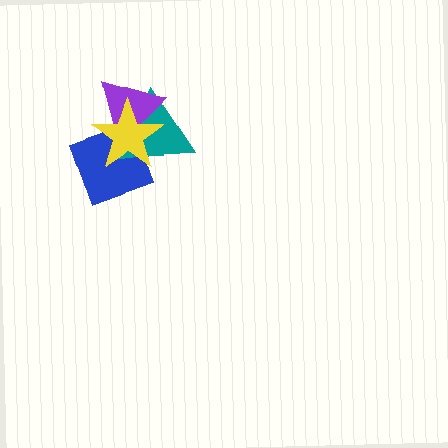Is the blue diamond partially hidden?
Yes, it is partially covered by another shape.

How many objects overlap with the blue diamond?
3 objects overlap with the blue diamond.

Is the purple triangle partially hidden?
Yes, it is partially covered by another shape.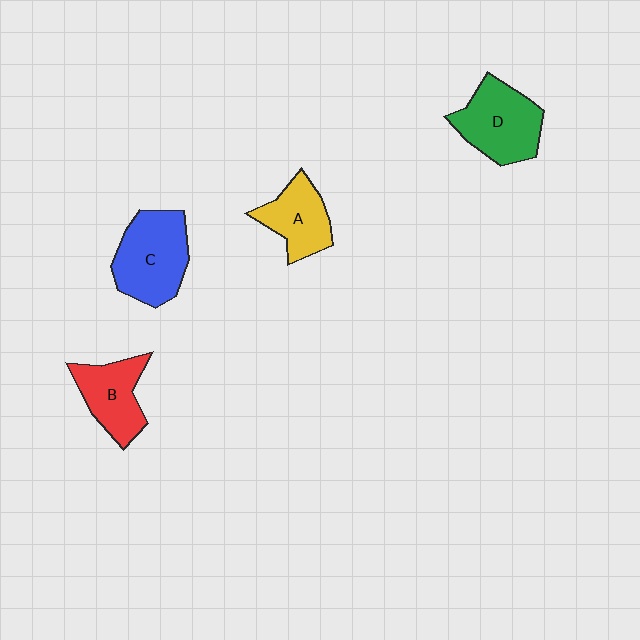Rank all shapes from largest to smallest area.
From largest to smallest: C (blue), D (green), B (red), A (yellow).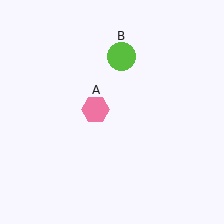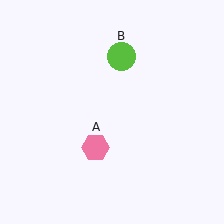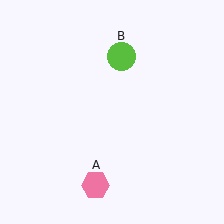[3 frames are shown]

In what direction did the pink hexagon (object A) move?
The pink hexagon (object A) moved down.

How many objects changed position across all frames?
1 object changed position: pink hexagon (object A).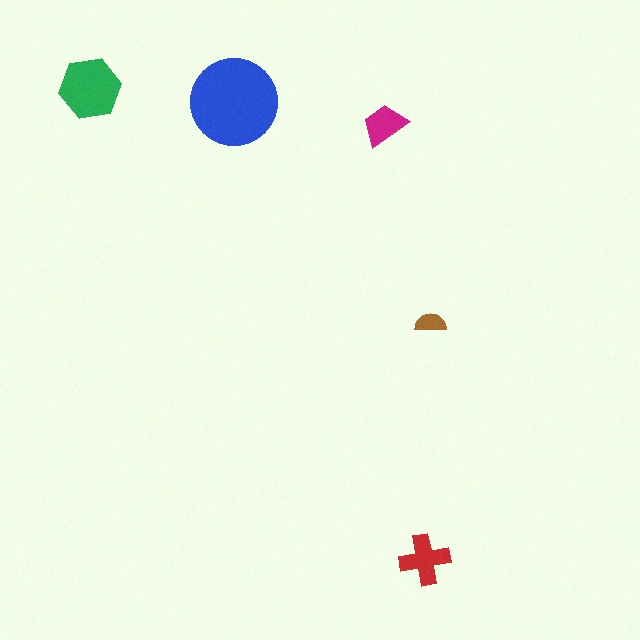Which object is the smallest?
The brown semicircle.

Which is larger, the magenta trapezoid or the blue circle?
The blue circle.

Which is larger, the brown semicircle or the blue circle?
The blue circle.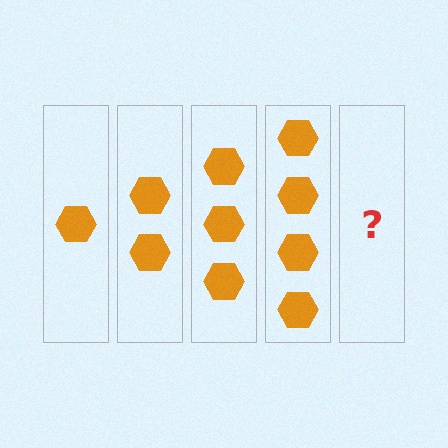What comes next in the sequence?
The next element should be 5 hexagons.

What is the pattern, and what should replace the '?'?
The pattern is that each step adds one more hexagon. The '?' should be 5 hexagons.